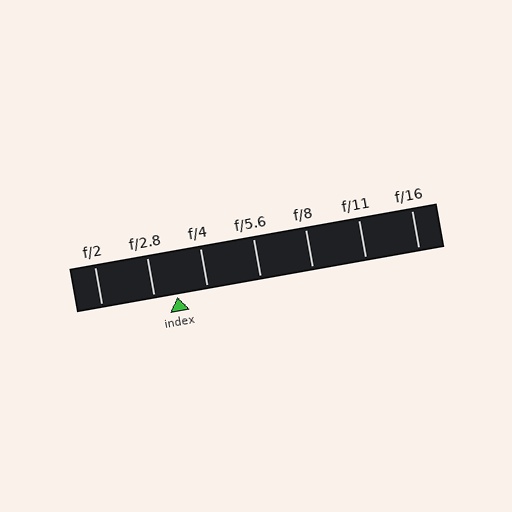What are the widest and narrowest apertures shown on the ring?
The widest aperture shown is f/2 and the narrowest is f/16.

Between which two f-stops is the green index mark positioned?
The index mark is between f/2.8 and f/4.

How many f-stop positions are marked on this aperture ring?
There are 7 f-stop positions marked.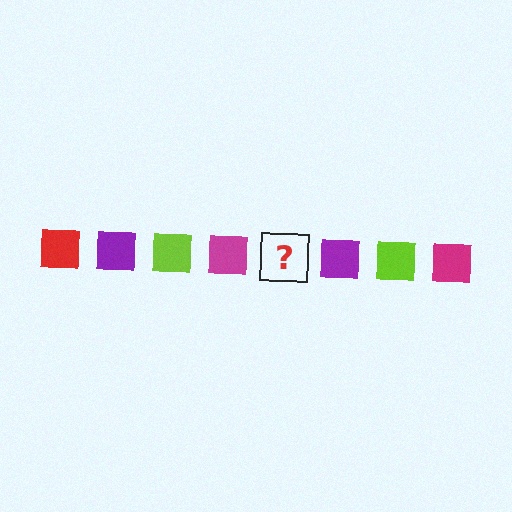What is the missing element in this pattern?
The missing element is a red square.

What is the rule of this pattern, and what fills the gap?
The rule is that the pattern cycles through red, purple, lime, magenta squares. The gap should be filled with a red square.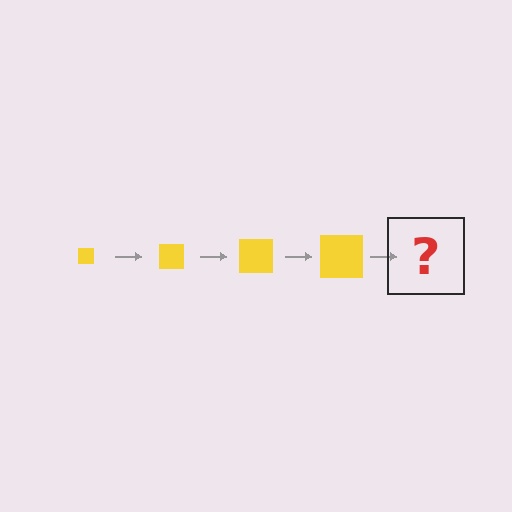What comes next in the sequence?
The next element should be a yellow square, larger than the previous one.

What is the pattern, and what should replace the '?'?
The pattern is that the square gets progressively larger each step. The '?' should be a yellow square, larger than the previous one.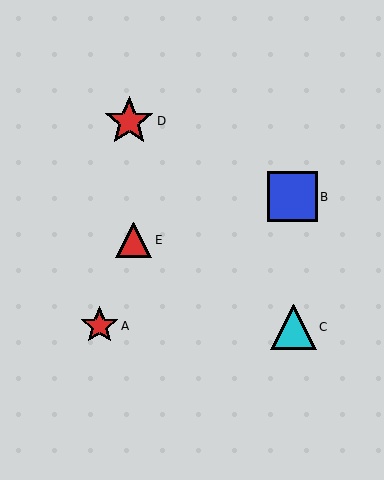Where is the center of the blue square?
The center of the blue square is at (292, 197).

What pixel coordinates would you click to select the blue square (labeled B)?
Click at (292, 197) to select the blue square B.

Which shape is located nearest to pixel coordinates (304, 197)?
The blue square (labeled B) at (292, 197) is nearest to that location.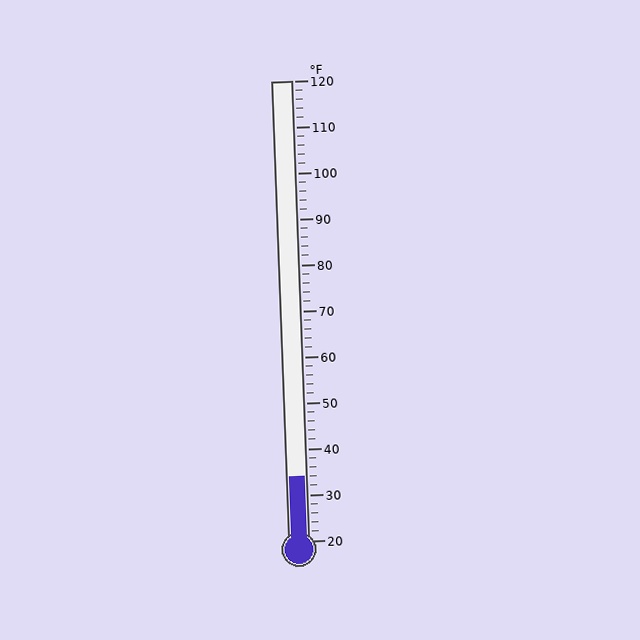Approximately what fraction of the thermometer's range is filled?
The thermometer is filled to approximately 15% of its range.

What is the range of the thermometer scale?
The thermometer scale ranges from 20°F to 120°F.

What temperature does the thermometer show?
The thermometer shows approximately 34°F.